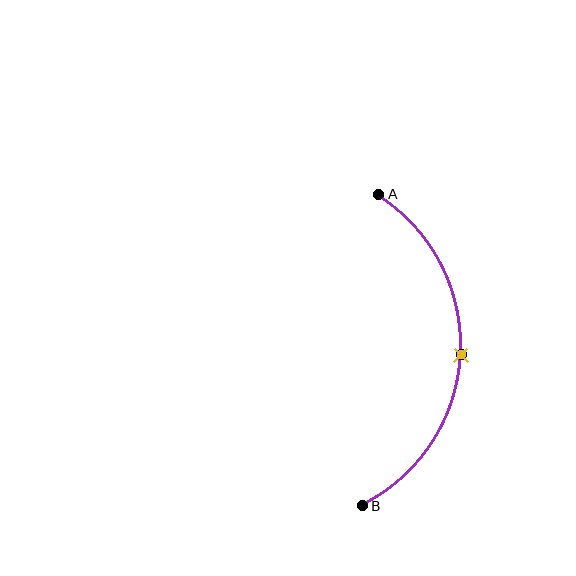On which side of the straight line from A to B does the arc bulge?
The arc bulges to the right of the straight line connecting A and B.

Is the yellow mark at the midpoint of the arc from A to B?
Yes. The yellow mark lies on the arc at equal arc-length from both A and B — it is the arc midpoint.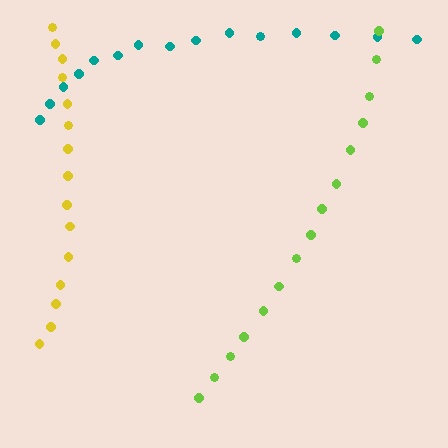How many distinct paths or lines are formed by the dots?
There are 3 distinct paths.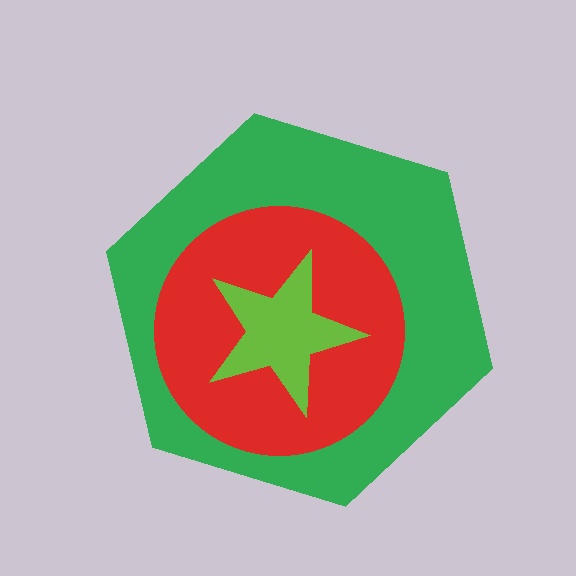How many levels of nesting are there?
3.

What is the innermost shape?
The lime star.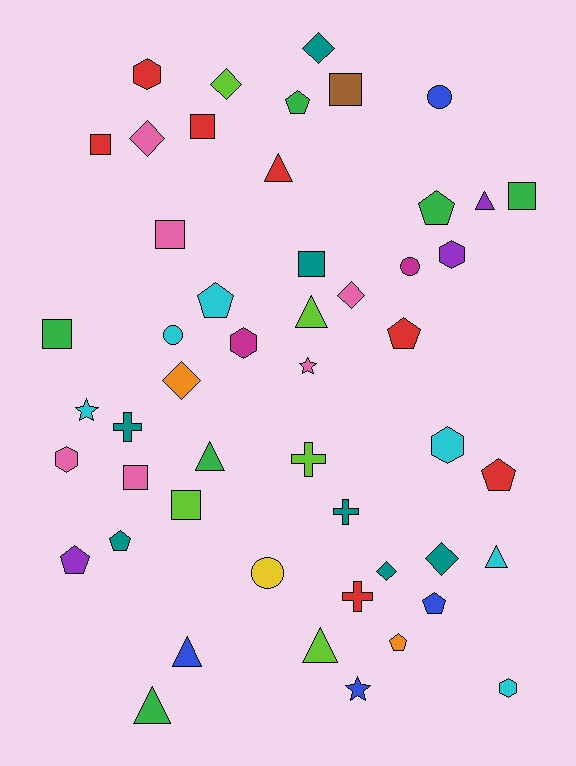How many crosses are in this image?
There are 4 crosses.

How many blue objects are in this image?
There are 4 blue objects.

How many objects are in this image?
There are 50 objects.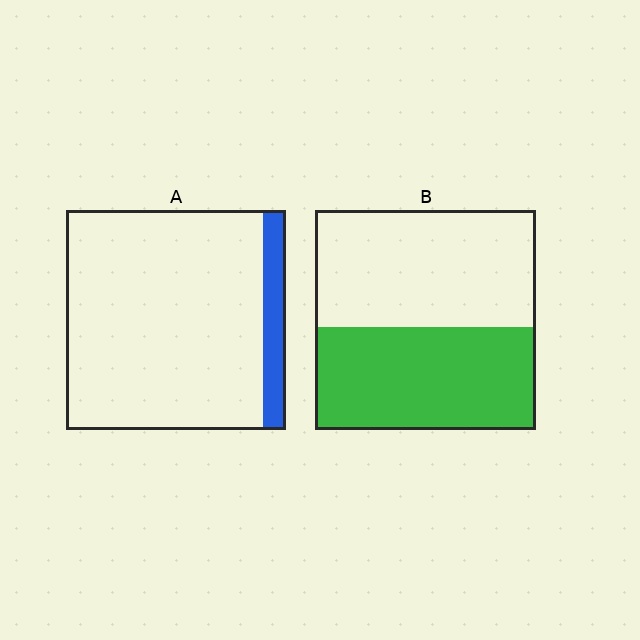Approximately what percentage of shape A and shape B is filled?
A is approximately 10% and B is approximately 45%.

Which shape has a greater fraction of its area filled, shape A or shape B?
Shape B.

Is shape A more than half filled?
No.